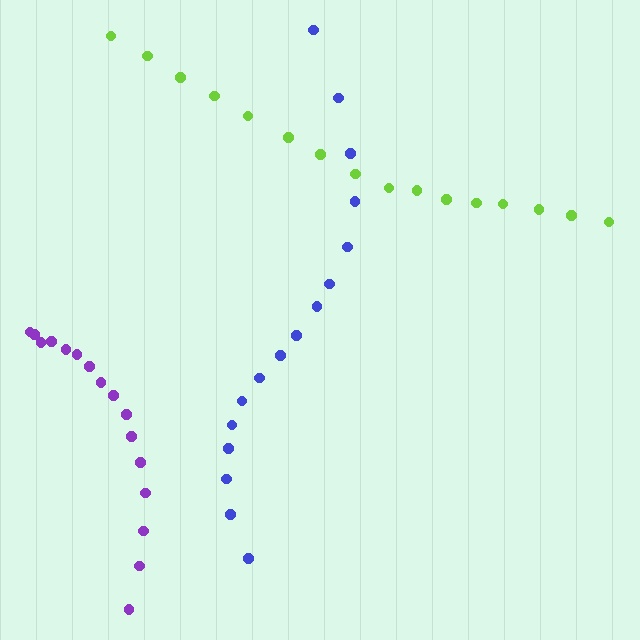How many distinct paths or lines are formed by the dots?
There are 3 distinct paths.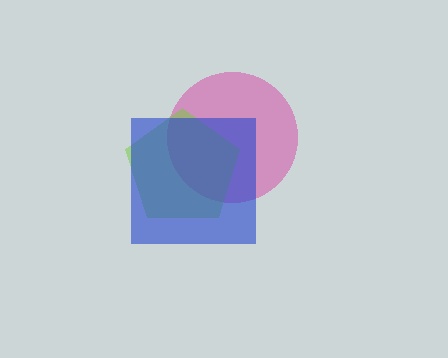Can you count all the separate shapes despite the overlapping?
Yes, there are 3 separate shapes.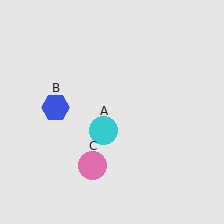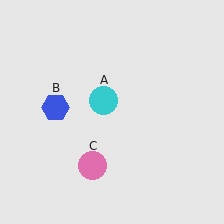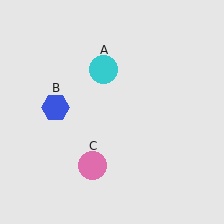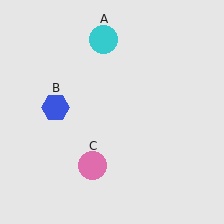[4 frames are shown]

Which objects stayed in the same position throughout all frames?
Blue hexagon (object B) and pink circle (object C) remained stationary.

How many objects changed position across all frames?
1 object changed position: cyan circle (object A).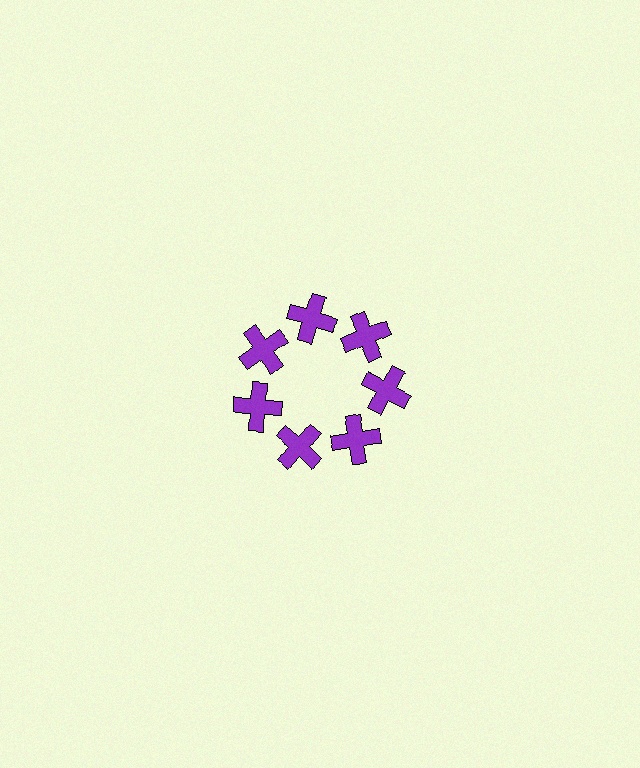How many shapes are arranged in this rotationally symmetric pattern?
There are 7 shapes, arranged in 7 groups of 1.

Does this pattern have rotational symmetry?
Yes, this pattern has 7-fold rotational symmetry. It looks the same after rotating 51 degrees around the center.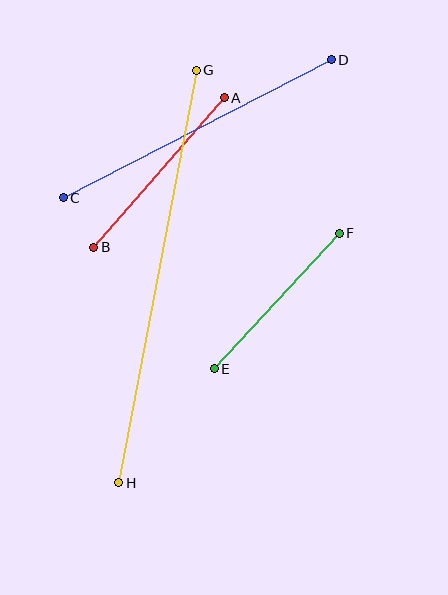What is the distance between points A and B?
The distance is approximately 199 pixels.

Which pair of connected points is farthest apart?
Points G and H are farthest apart.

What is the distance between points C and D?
The distance is approximately 301 pixels.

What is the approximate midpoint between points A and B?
The midpoint is at approximately (159, 172) pixels.